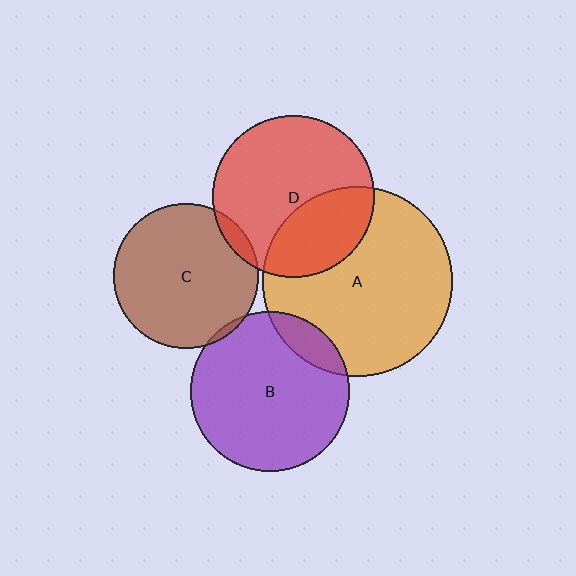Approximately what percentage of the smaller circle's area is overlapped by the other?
Approximately 5%.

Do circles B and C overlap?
Yes.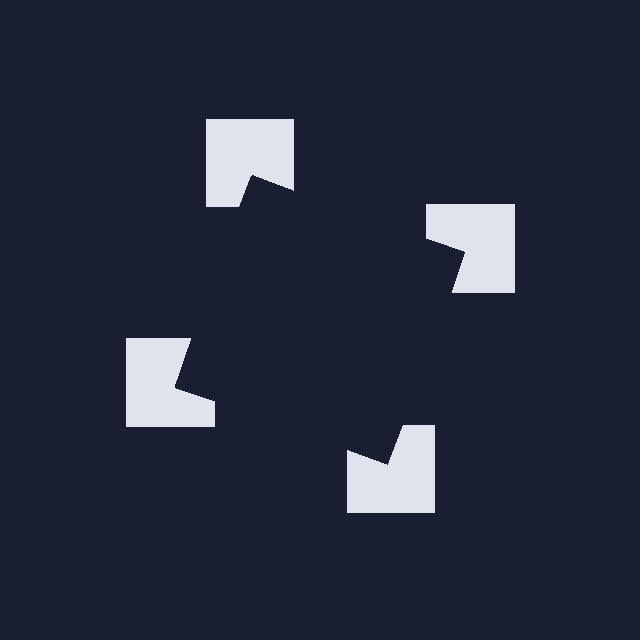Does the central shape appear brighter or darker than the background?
It typically appears slightly darker than the background, even though no actual brightness change is drawn.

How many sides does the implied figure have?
4 sides.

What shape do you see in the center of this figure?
An illusory square — its edges are inferred from the aligned wedge cuts in the notched squares, not physically drawn.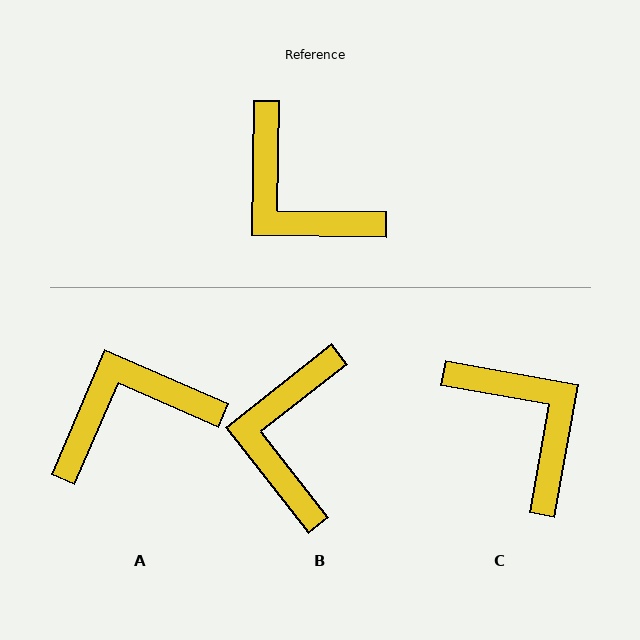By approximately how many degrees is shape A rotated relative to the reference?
Approximately 112 degrees clockwise.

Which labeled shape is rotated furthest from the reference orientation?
C, about 171 degrees away.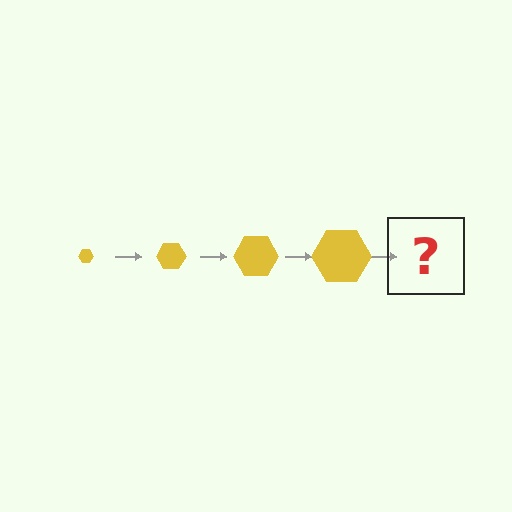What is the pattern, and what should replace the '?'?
The pattern is that the hexagon gets progressively larger each step. The '?' should be a yellow hexagon, larger than the previous one.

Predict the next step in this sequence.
The next step is a yellow hexagon, larger than the previous one.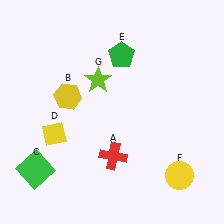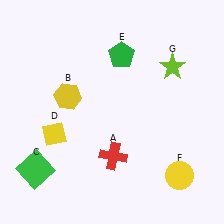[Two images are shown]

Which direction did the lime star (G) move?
The lime star (G) moved right.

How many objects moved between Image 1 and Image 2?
1 object moved between the two images.